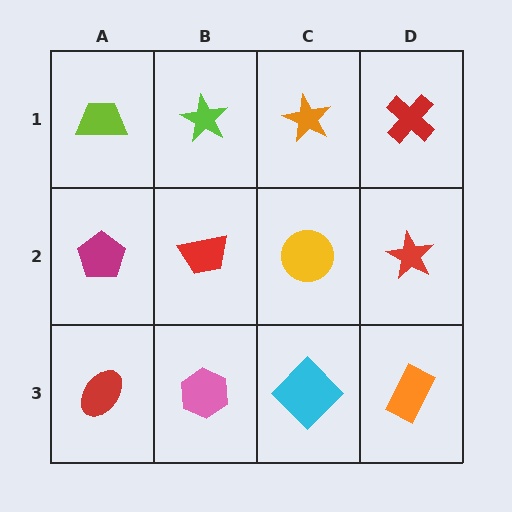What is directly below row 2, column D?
An orange rectangle.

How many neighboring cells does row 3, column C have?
3.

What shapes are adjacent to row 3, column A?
A magenta pentagon (row 2, column A), a pink hexagon (row 3, column B).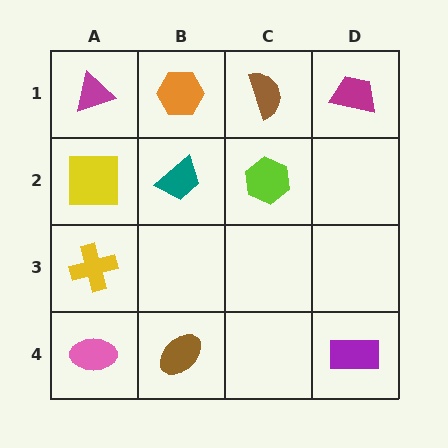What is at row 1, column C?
A brown semicircle.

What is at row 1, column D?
A magenta trapezoid.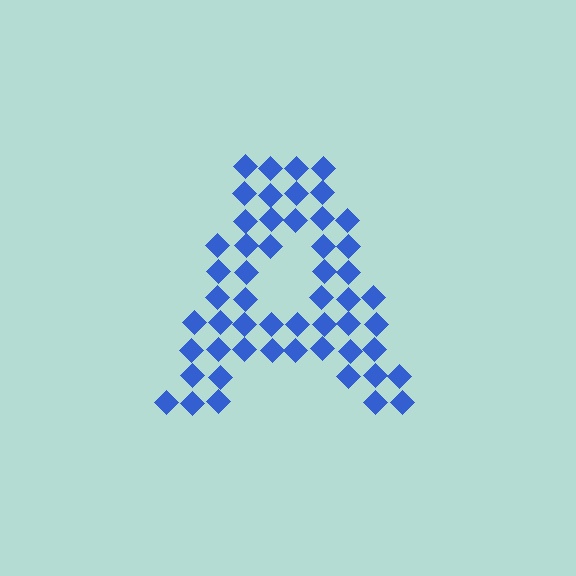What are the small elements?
The small elements are diamonds.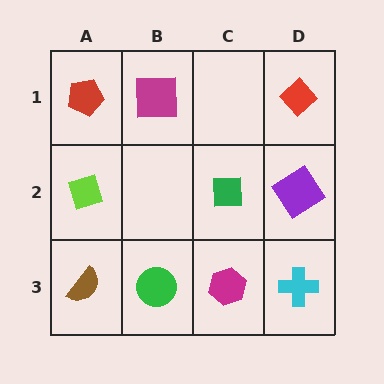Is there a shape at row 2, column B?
No, that cell is empty.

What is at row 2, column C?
A green square.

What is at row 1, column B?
A magenta square.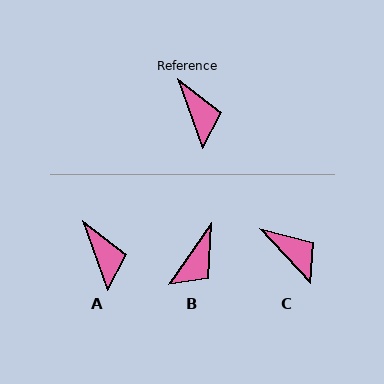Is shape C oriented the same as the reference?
No, it is off by about 24 degrees.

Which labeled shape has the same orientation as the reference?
A.